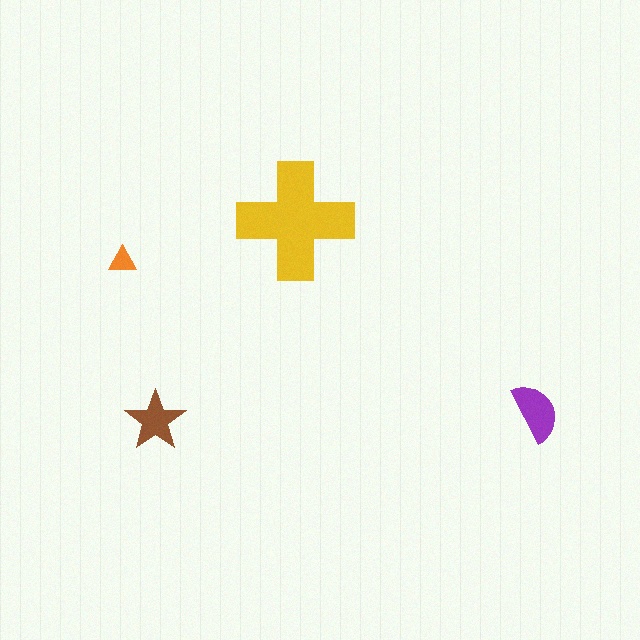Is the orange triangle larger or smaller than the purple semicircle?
Smaller.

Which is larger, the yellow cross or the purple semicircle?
The yellow cross.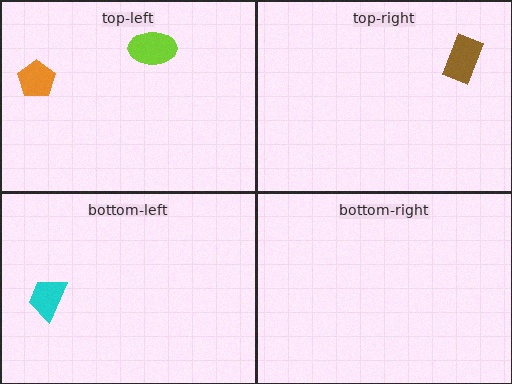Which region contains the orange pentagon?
The top-left region.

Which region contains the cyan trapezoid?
The bottom-left region.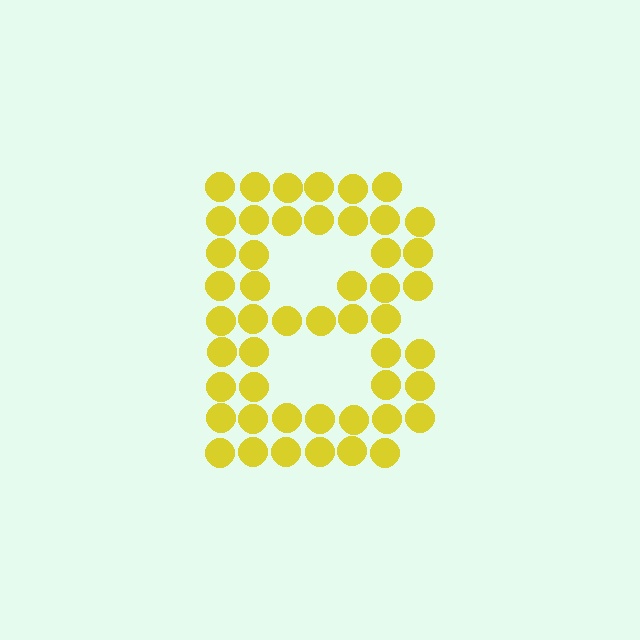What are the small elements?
The small elements are circles.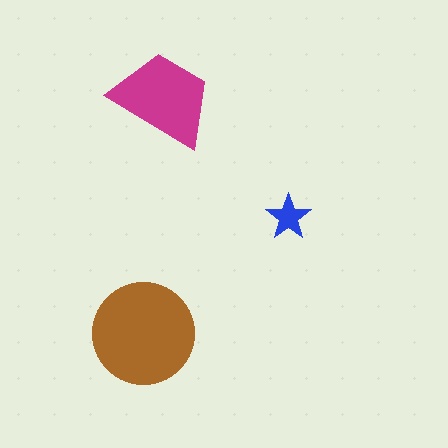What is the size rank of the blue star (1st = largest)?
3rd.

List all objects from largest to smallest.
The brown circle, the magenta trapezoid, the blue star.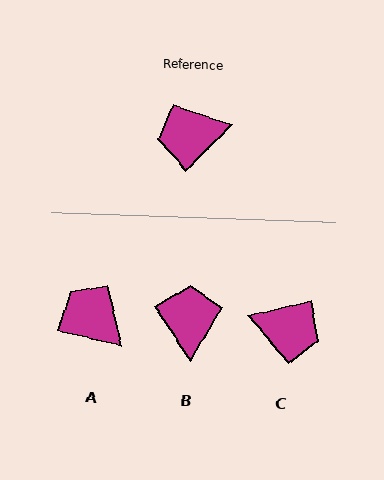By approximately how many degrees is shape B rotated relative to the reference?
Approximately 101 degrees clockwise.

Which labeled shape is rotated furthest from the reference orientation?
C, about 149 degrees away.